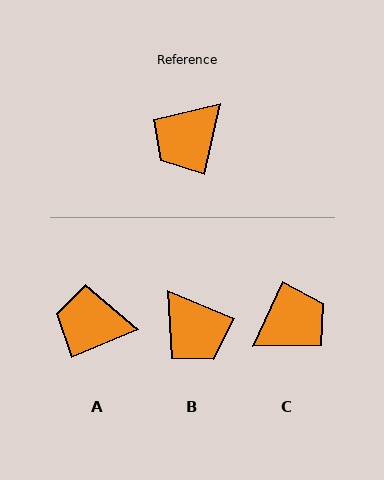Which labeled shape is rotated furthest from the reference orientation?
C, about 168 degrees away.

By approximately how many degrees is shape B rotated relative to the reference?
Approximately 80 degrees counter-clockwise.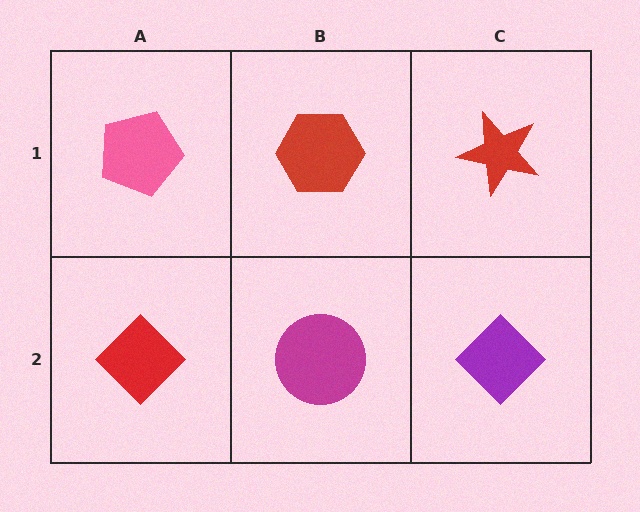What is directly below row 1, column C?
A purple diamond.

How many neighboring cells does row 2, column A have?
2.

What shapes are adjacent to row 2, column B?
A red hexagon (row 1, column B), a red diamond (row 2, column A), a purple diamond (row 2, column C).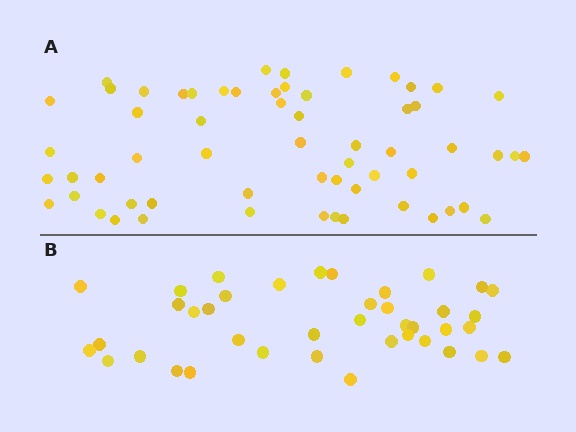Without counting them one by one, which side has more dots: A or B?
Region A (the top region) has more dots.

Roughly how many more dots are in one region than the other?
Region A has approximately 20 more dots than region B.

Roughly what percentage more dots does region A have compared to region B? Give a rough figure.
About 50% more.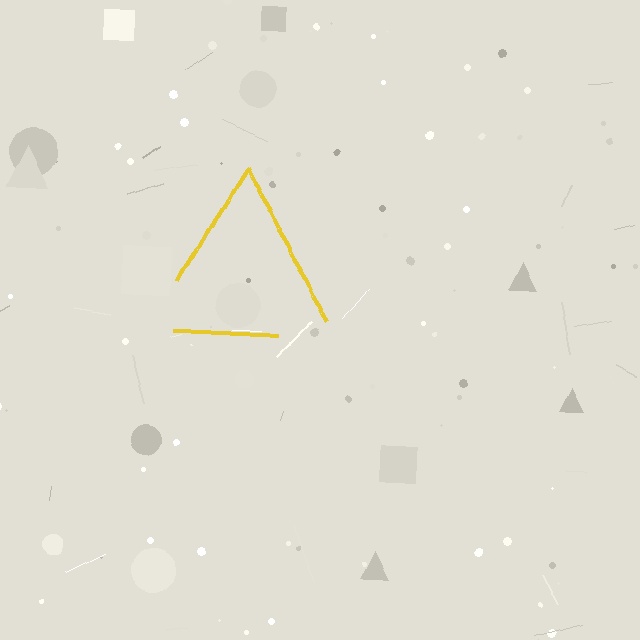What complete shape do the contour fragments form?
The contour fragments form a triangle.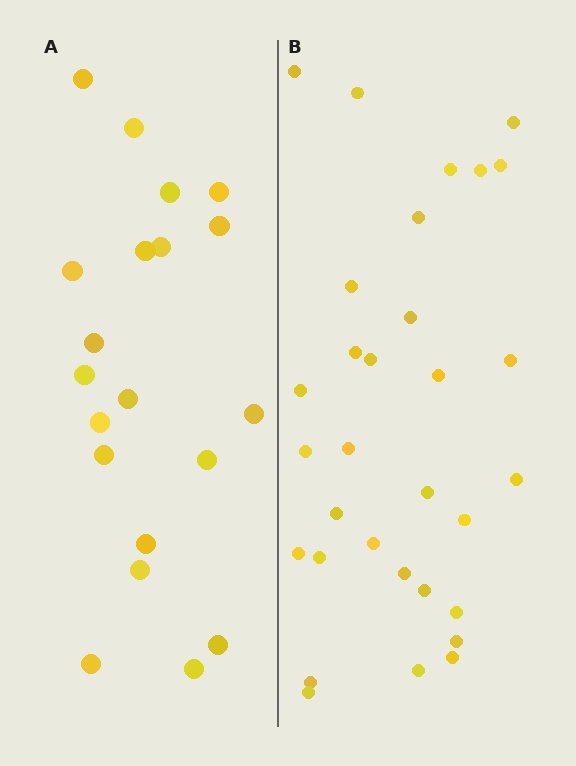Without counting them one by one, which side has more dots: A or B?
Region B (the right region) has more dots.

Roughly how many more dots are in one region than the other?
Region B has roughly 12 or so more dots than region A.